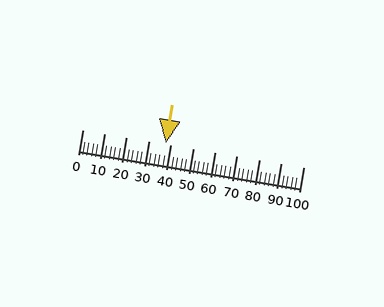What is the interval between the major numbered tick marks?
The major tick marks are spaced 10 units apart.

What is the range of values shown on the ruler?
The ruler shows values from 0 to 100.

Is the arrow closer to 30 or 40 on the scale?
The arrow is closer to 40.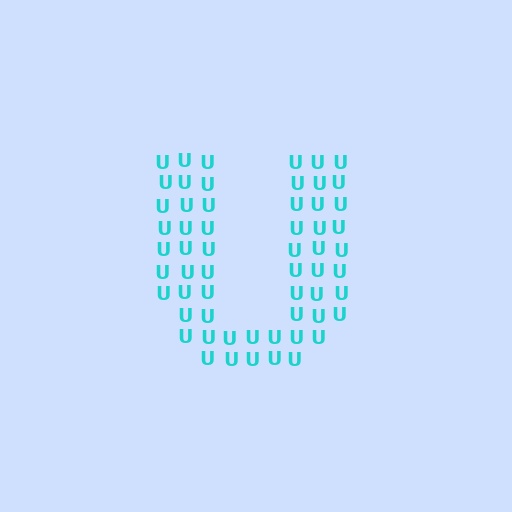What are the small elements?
The small elements are letter U's.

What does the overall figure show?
The overall figure shows the letter U.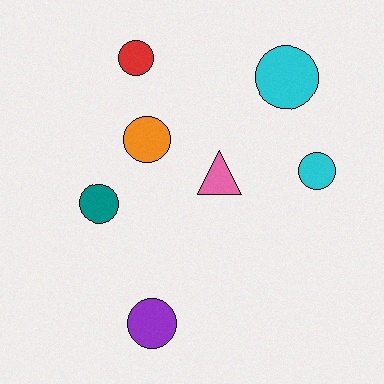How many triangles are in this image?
There is 1 triangle.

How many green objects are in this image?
There are no green objects.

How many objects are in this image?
There are 7 objects.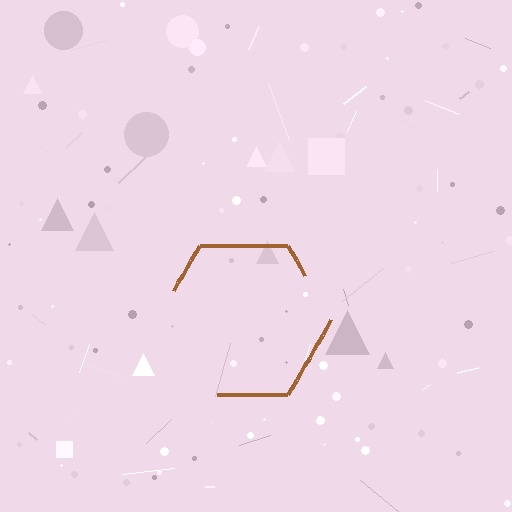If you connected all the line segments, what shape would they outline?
They would outline a hexagon.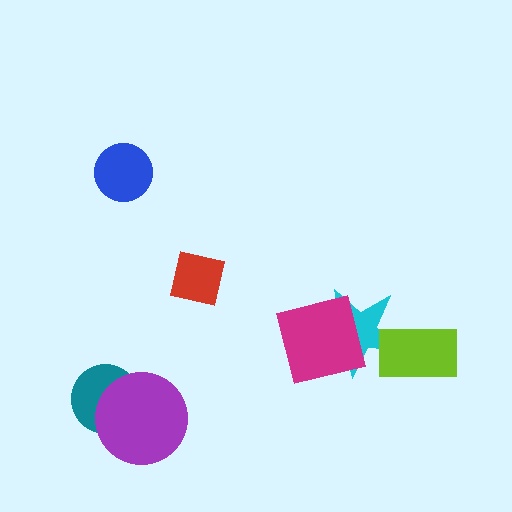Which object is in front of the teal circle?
The purple circle is in front of the teal circle.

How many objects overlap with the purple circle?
1 object overlaps with the purple circle.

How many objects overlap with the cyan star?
2 objects overlap with the cyan star.